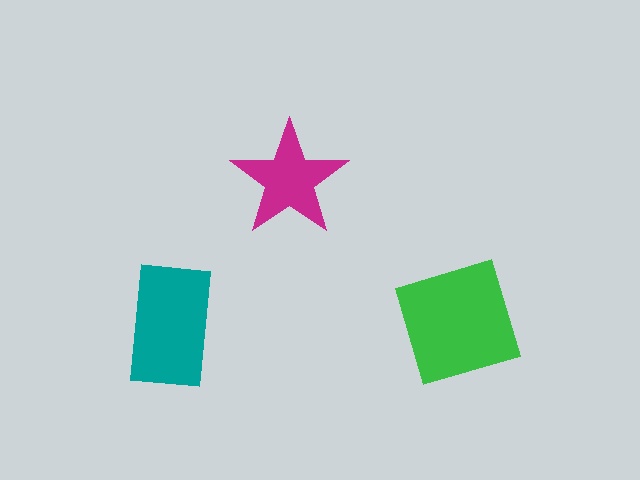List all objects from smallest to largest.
The magenta star, the teal rectangle, the green square.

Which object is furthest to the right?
The green square is rightmost.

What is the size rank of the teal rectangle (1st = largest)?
2nd.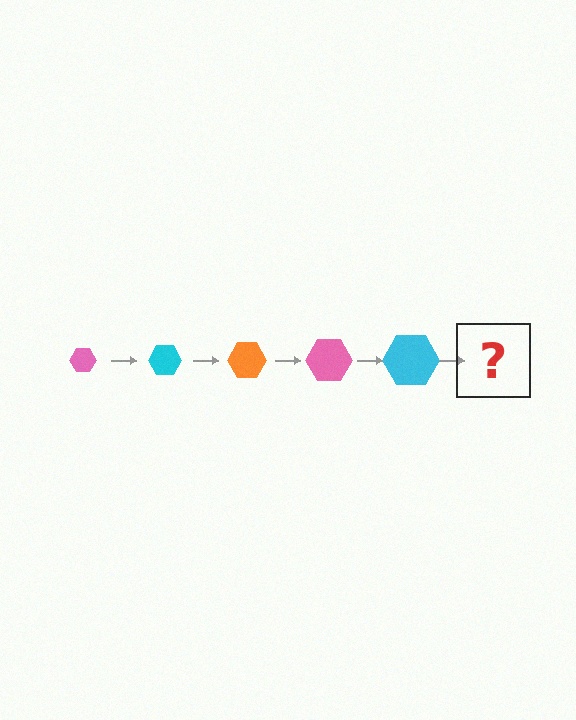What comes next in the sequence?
The next element should be an orange hexagon, larger than the previous one.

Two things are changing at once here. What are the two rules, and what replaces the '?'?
The two rules are that the hexagon grows larger each step and the color cycles through pink, cyan, and orange. The '?' should be an orange hexagon, larger than the previous one.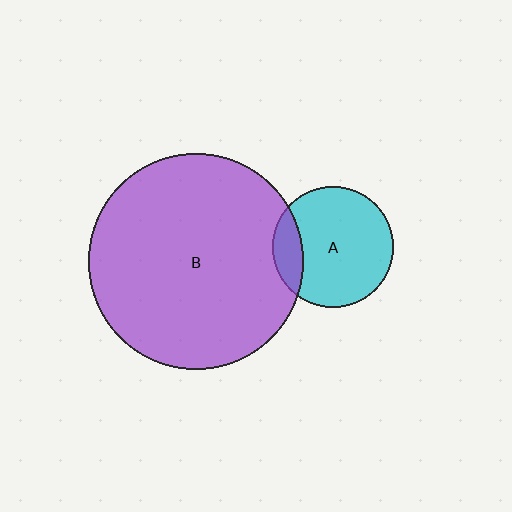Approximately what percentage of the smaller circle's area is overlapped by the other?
Approximately 15%.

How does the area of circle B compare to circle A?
Approximately 3.1 times.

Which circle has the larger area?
Circle B (purple).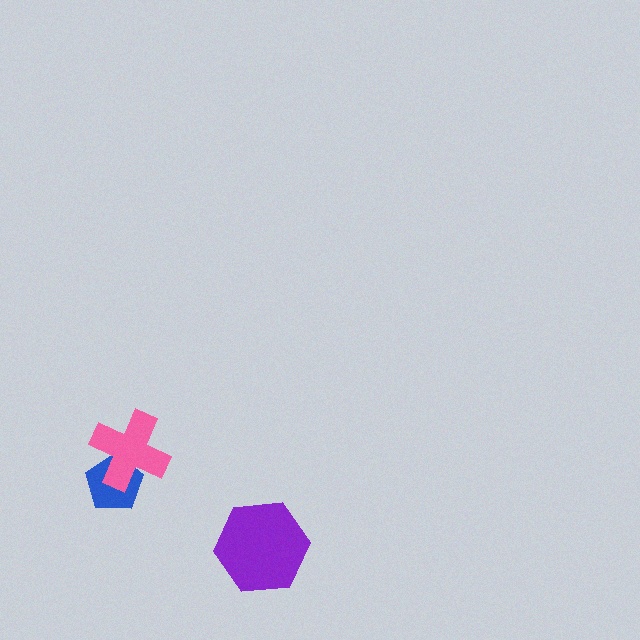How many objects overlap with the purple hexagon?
0 objects overlap with the purple hexagon.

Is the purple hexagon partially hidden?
No, no other shape covers it.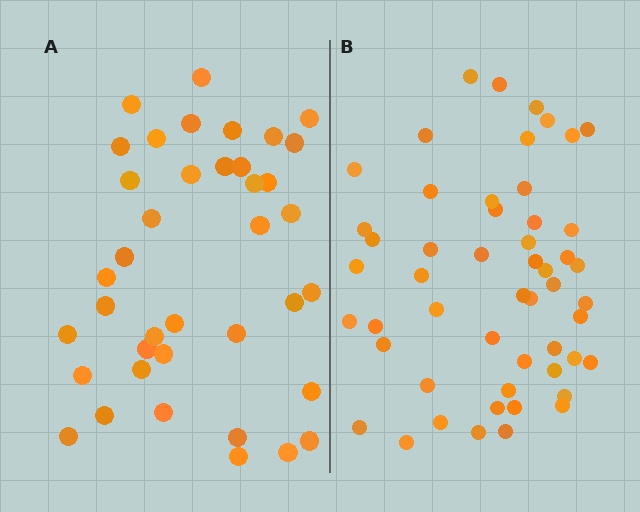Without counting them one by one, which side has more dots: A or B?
Region B (the right region) has more dots.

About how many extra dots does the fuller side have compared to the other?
Region B has approximately 15 more dots than region A.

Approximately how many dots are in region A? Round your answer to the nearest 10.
About 40 dots. (The exact count is 39, which rounds to 40.)